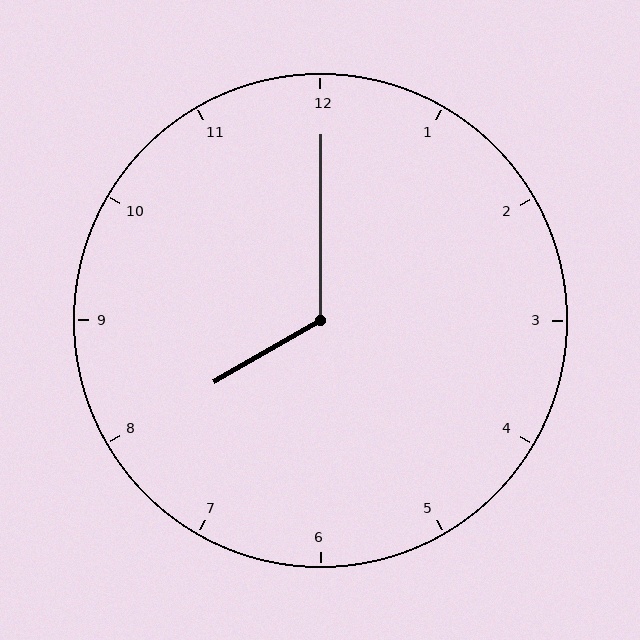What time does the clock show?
8:00.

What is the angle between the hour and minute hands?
Approximately 120 degrees.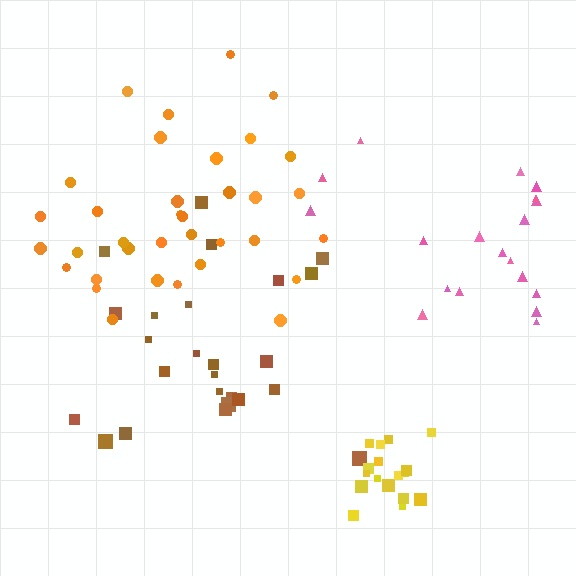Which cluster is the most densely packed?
Yellow.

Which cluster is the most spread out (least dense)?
Pink.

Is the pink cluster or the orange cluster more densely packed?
Orange.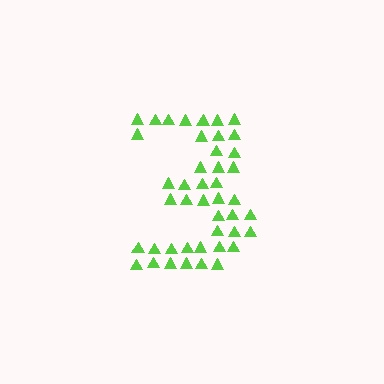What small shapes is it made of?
It is made of small triangles.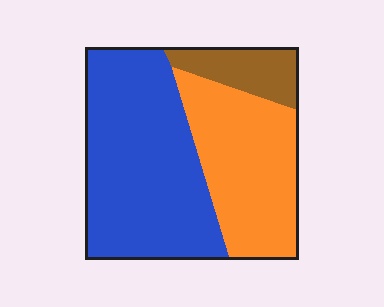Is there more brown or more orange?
Orange.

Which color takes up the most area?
Blue, at roughly 55%.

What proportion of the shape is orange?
Orange takes up about three eighths (3/8) of the shape.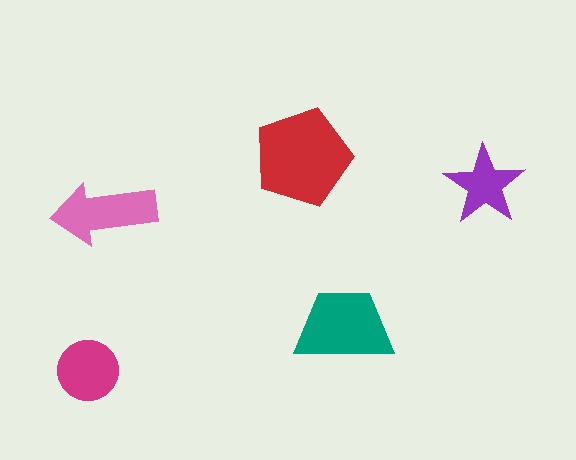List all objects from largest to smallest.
The red pentagon, the teal trapezoid, the pink arrow, the magenta circle, the purple star.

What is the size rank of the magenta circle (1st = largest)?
4th.